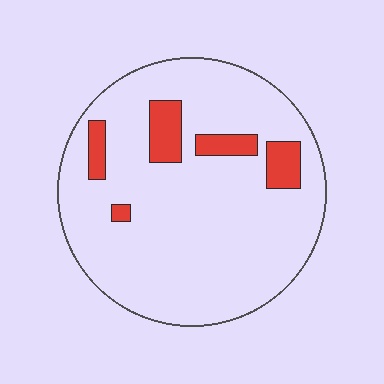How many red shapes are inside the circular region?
5.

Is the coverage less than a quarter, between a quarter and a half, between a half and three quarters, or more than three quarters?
Less than a quarter.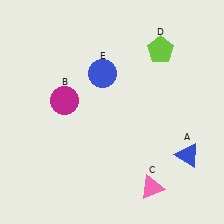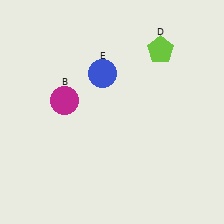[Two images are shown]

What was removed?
The blue triangle (A), the pink triangle (C) were removed in Image 2.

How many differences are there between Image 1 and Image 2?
There are 2 differences between the two images.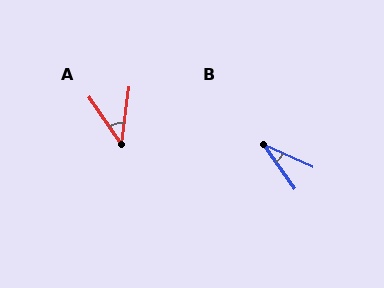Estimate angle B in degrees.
Approximately 30 degrees.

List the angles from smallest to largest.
B (30°), A (42°).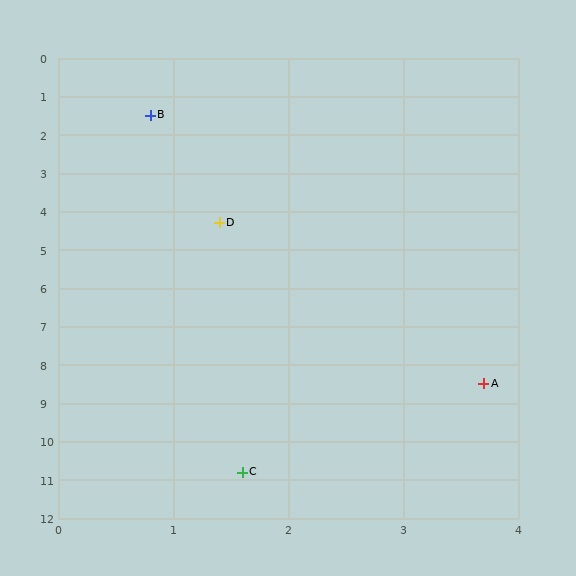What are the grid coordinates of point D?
Point D is at approximately (1.4, 4.3).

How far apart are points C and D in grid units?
Points C and D are about 6.5 grid units apart.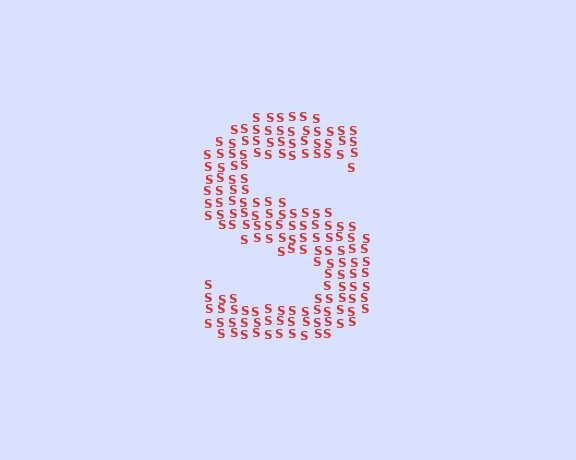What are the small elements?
The small elements are letter S's.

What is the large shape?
The large shape is the letter S.